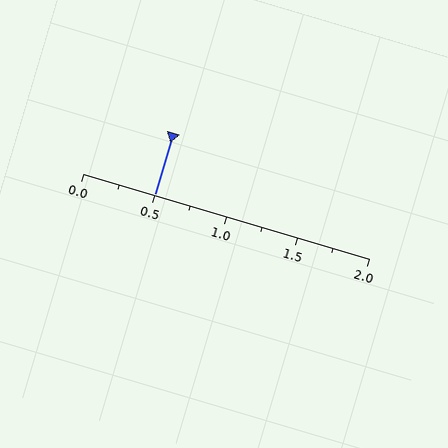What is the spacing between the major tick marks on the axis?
The major ticks are spaced 0.5 apart.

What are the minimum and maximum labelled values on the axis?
The axis runs from 0.0 to 2.0.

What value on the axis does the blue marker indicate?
The marker indicates approximately 0.5.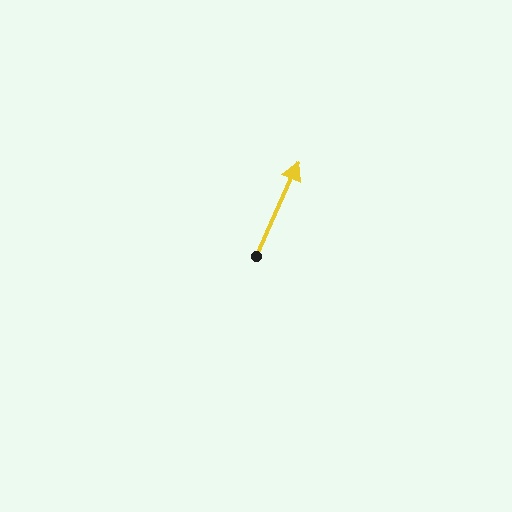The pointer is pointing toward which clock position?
Roughly 1 o'clock.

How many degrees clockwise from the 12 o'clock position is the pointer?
Approximately 24 degrees.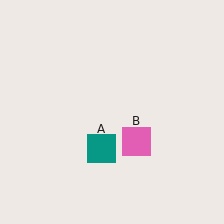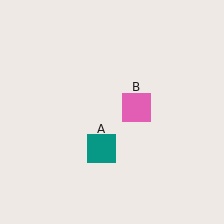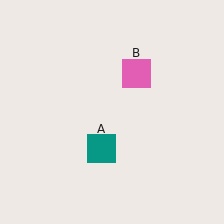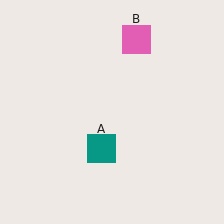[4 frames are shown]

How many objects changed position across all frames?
1 object changed position: pink square (object B).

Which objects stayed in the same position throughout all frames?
Teal square (object A) remained stationary.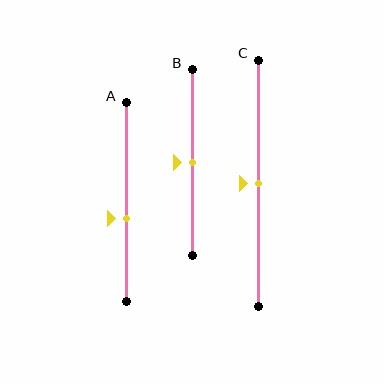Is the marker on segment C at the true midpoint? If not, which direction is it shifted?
Yes, the marker on segment C is at the true midpoint.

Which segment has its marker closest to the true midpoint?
Segment B has its marker closest to the true midpoint.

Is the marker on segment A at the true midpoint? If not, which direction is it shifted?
No, the marker on segment A is shifted downward by about 8% of the segment length.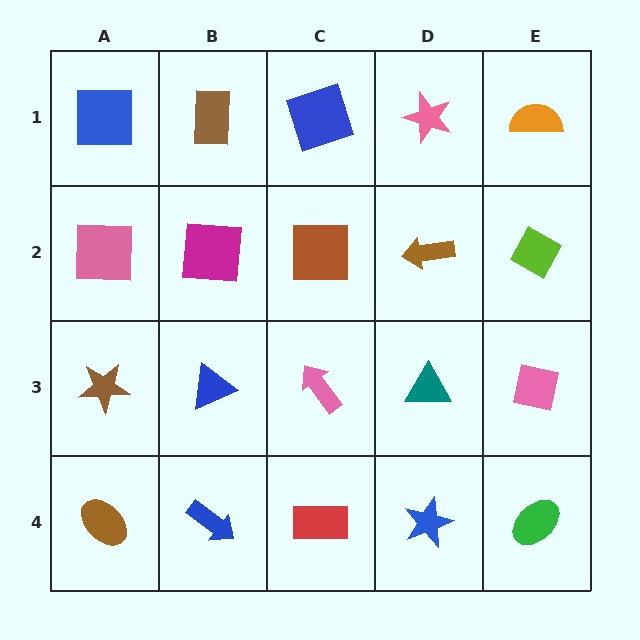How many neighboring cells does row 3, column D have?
4.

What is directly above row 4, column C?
A pink arrow.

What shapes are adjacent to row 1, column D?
A brown arrow (row 2, column D), a blue square (row 1, column C), an orange semicircle (row 1, column E).